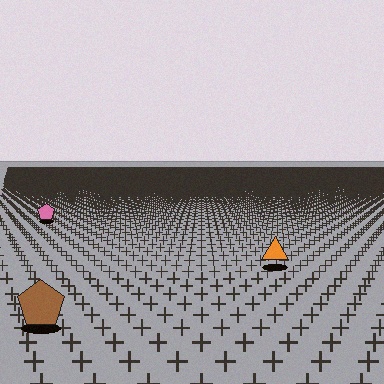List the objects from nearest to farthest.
From nearest to farthest: the brown pentagon, the orange triangle, the pink pentagon.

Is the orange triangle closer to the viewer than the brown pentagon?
No. The brown pentagon is closer — you can tell from the texture gradient: the ground texture is coarser near it.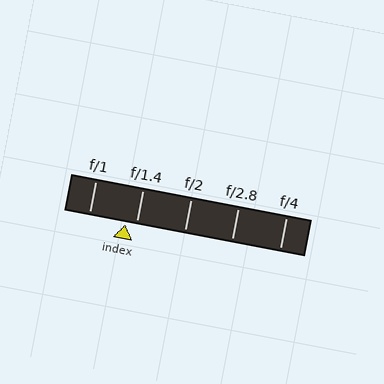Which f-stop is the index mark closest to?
The index mark is closest to f/1.4.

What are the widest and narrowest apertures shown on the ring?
The widest aperture shown is f/1 and the narrowest is f/4.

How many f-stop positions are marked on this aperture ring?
There are 5 f-stop positions marked.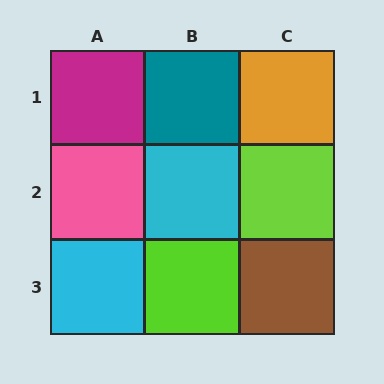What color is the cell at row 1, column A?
Magenta.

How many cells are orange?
1 cell is orange.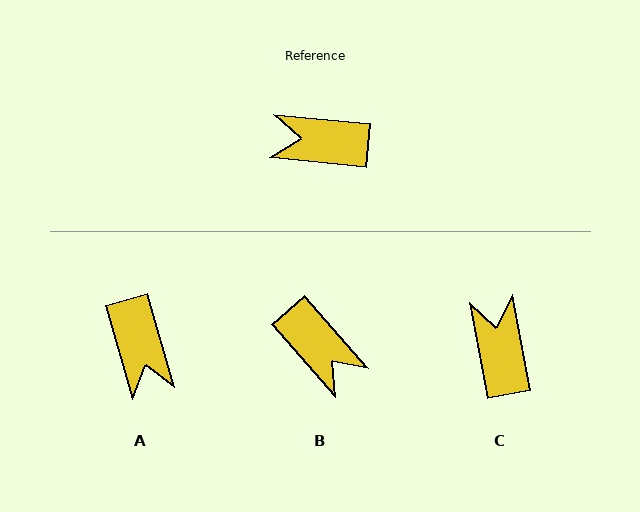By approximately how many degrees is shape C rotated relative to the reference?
Approximately 74 degrees clockwise.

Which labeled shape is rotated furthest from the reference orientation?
B, about 137 degrees away.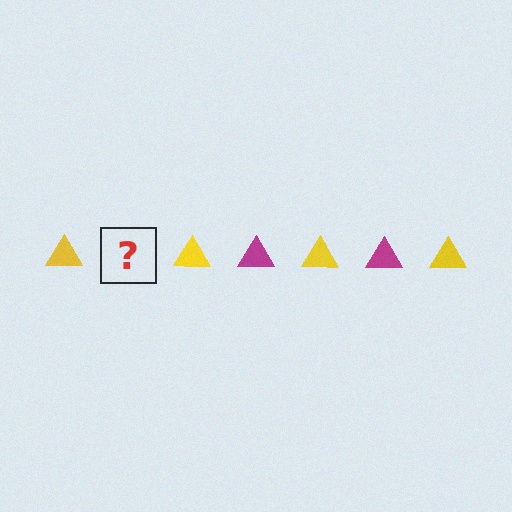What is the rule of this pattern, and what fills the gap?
The rule is that the pattern cycles through yellow, magenta triangles. The gap should be filled with a magenta triangle.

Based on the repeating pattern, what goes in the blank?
The blank should be a magenta triangle.